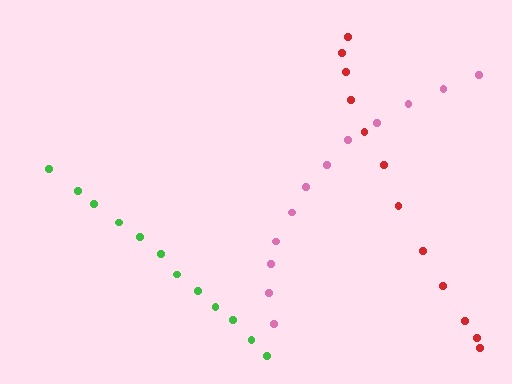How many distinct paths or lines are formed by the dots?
There are 3 distinct paths.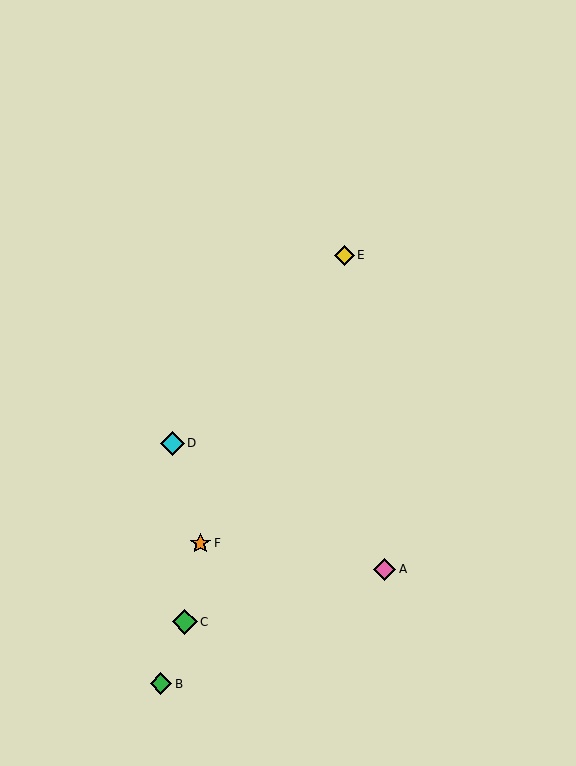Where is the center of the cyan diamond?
The center of the cyan diamond is at (172, 443).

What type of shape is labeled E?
Shape E is a yellow diamond.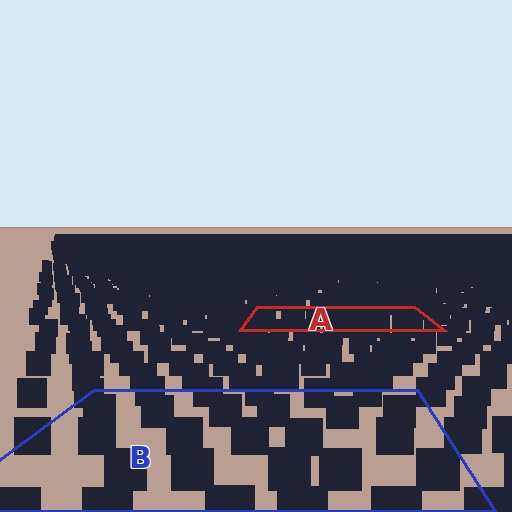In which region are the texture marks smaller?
The texture marks are smaller in region A, because it is farther away.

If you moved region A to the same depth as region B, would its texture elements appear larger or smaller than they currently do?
They would appear larger. At a closer depth, the same texture elements are projected at a bigger on-screen size.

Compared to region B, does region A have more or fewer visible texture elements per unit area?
Region A has more texture elements per unit area — they are packed more densely because it is farther away.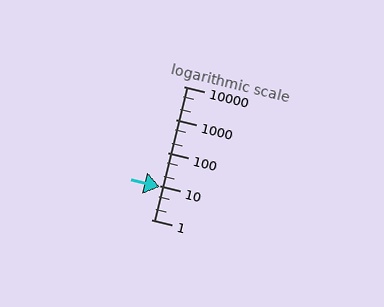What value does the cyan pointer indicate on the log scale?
The pointer indicates approximately 9.8.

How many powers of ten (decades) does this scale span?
The scale spans 4 decades, from 1 to 10000.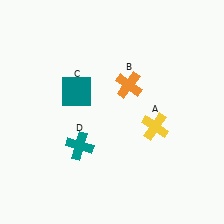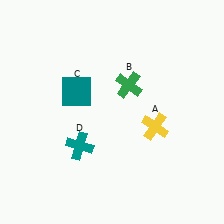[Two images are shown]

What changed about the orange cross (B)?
In Image 1, B is orange. In Image 2, it changed to green.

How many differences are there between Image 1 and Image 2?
There is 1 difference between the two images.